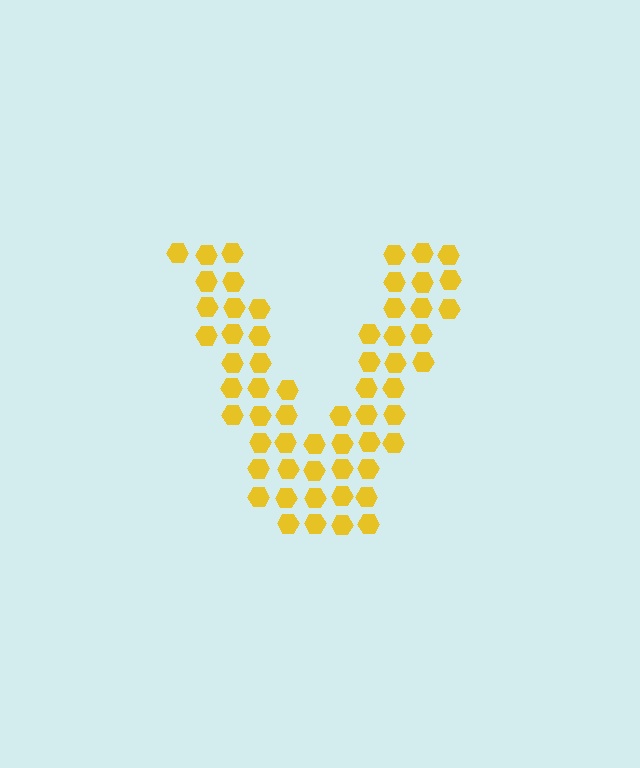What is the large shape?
The large shape is the letter V.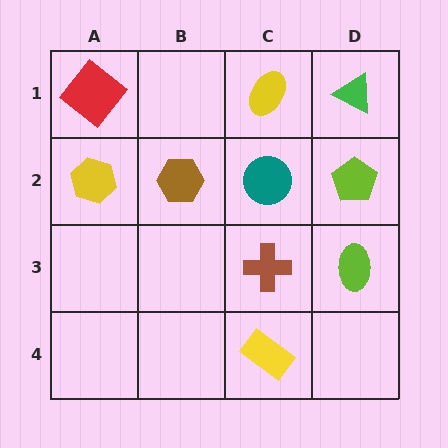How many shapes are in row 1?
3 shapes.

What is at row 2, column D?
A lime pentagon.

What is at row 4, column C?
A yellow rectangle.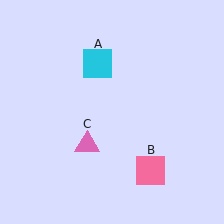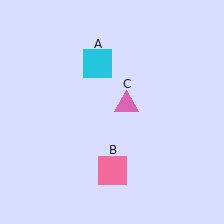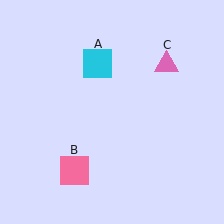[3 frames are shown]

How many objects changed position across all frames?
2 objects changed position: pink square (object B), pink triangle (object C).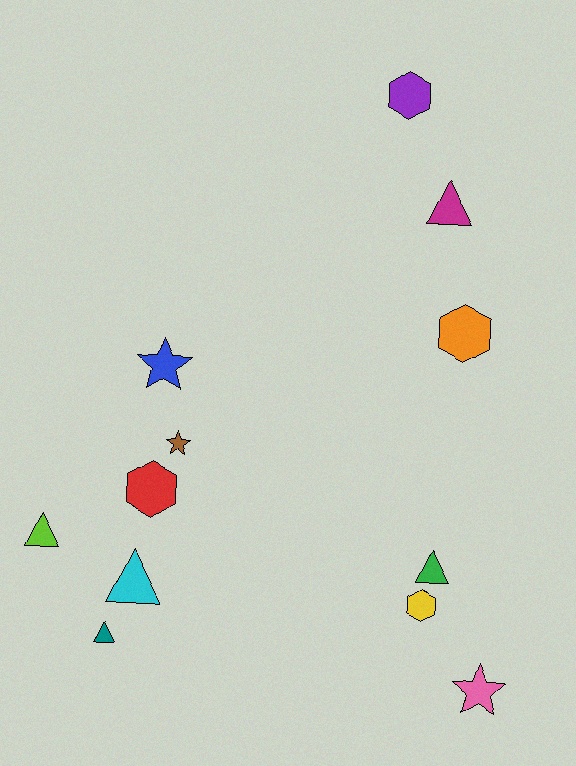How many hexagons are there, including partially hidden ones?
There are 4 hexagons.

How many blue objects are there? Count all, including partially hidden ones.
There is 1 blue object.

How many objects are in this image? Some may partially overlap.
There are 12 objects.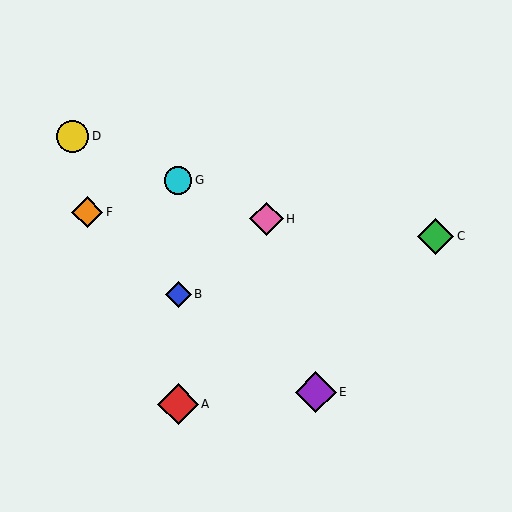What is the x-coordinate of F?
Object F is at x≈87.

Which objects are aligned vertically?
Objects A, B, G are aligned vertically.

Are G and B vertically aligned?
Yes, both are at x≈178.